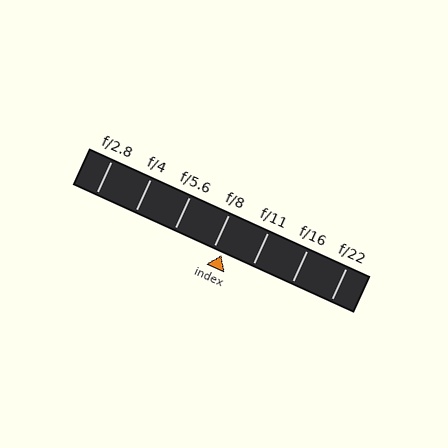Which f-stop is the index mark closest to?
The index mark is closest to f/8.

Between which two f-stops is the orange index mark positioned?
The index mark is between f/8 and f/11.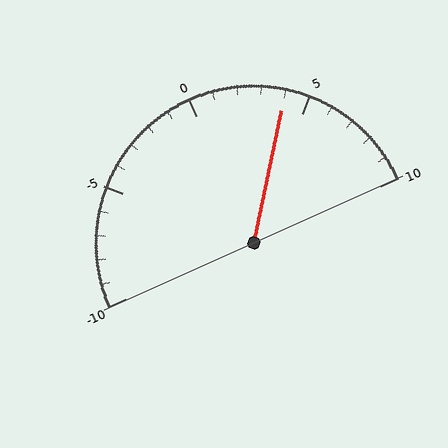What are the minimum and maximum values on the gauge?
The gauge ranges from -10 to 10.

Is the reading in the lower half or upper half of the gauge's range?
The reading is in the upper half of the range (-10 to 10).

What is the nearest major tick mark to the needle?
The nearest major tick mark is 5.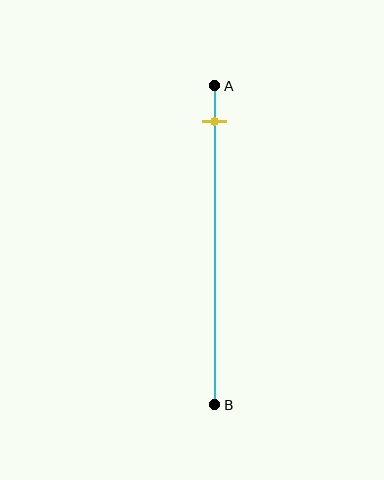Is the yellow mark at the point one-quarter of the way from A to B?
No, the mark is at about 10% from A, not at the 25% one-quarter point.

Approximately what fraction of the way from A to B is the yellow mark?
The yellow mark is approximately 10% of the way from A to B.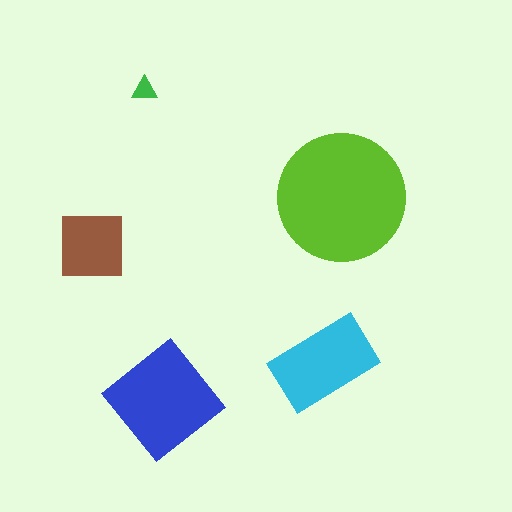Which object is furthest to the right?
The lime circle is rightmost.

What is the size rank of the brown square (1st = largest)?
4th.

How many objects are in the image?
There are 5 objects in the image.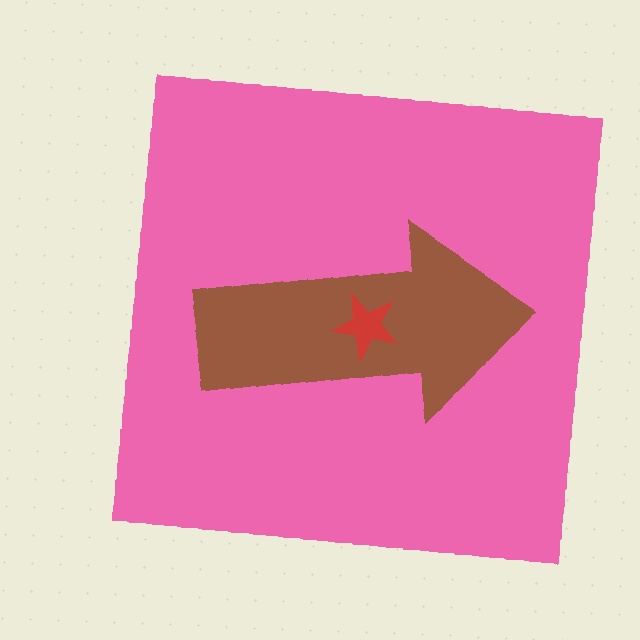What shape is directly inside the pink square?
The brown arrow.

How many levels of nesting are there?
3.